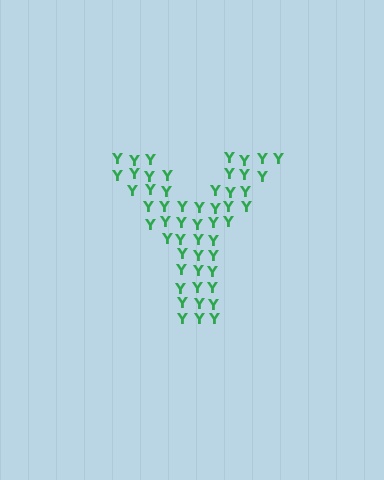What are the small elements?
The small elements are letter Y's.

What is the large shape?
The large shape is the letter Y.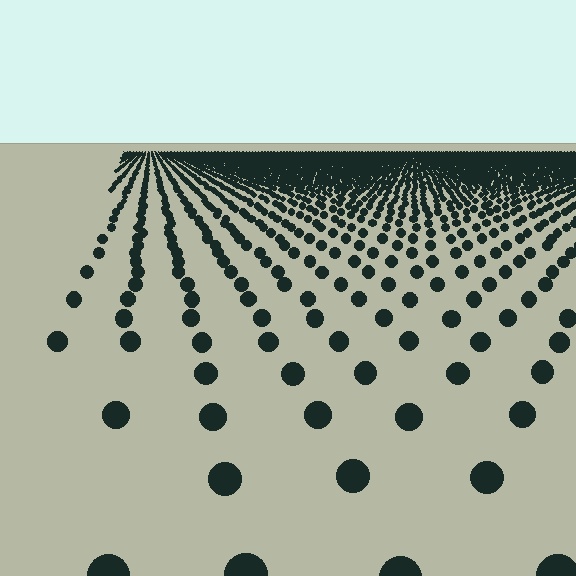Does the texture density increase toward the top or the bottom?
Density increases toward the top.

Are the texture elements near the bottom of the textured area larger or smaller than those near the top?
Larger. Near the bottom, elements are closer to the viewer and appear at a bigger on-screen size.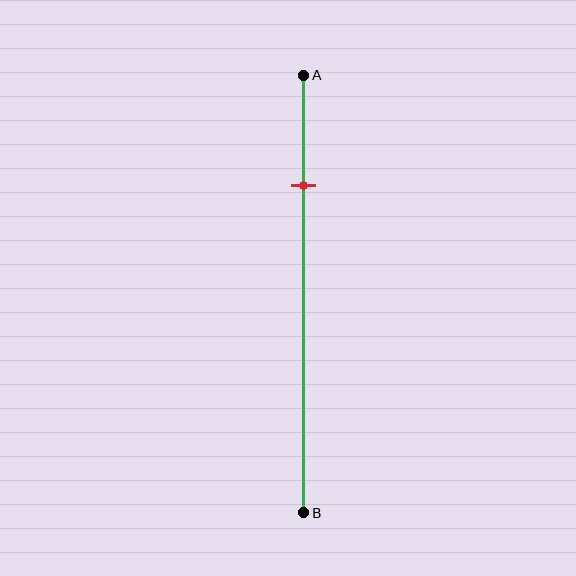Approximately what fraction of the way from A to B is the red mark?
The red mark is approximately 25% of the way from A to B.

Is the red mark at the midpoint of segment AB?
No, the mark is at about 25% from A, not at the 50% midpoint.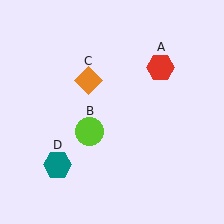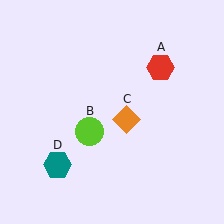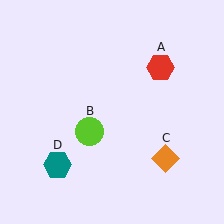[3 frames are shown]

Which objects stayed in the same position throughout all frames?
Red hexagon (object A) and lime circle (object B) and teal hexagon (object D) remained stationary.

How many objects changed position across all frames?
1 object changed position: orange diamond (object C).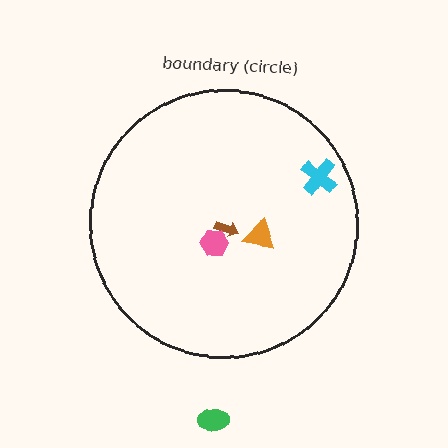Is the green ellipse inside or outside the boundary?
Outside.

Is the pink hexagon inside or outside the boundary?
Inside.